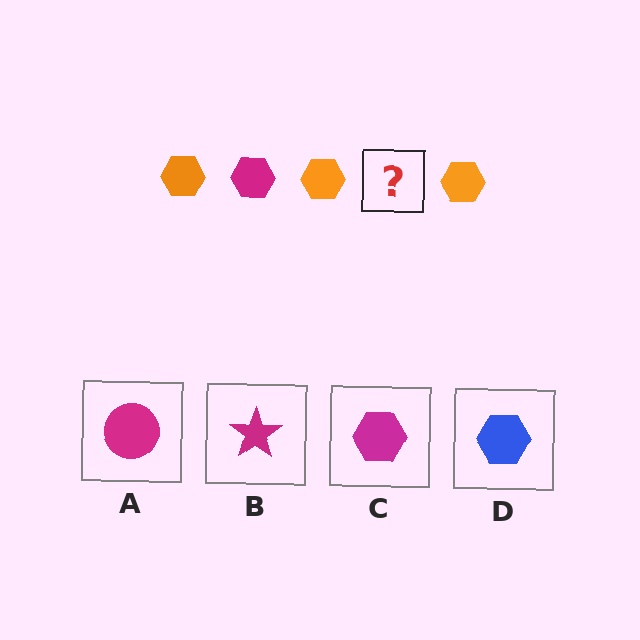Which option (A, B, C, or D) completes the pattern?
C.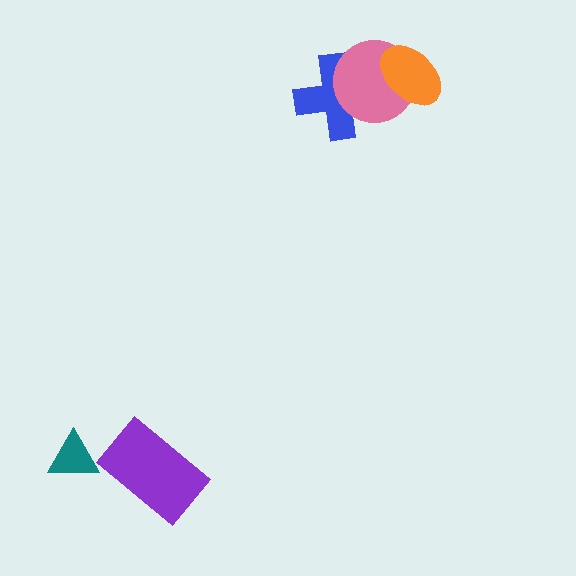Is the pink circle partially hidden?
Yes, it is partially covered by another shape.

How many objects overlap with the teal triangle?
0 objects overlap with the teal triangle.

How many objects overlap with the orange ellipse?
1 object overlaps with the orange ellipse.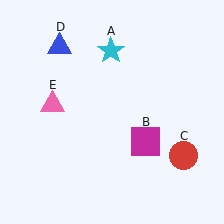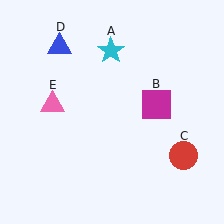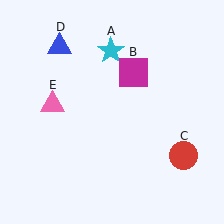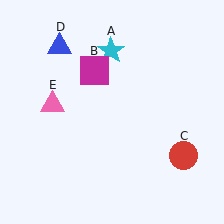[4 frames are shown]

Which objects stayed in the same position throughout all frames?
Cyan star (object A) and red circle (object C) and blue triangle (object D) and pink triangle (object E) remained stationary.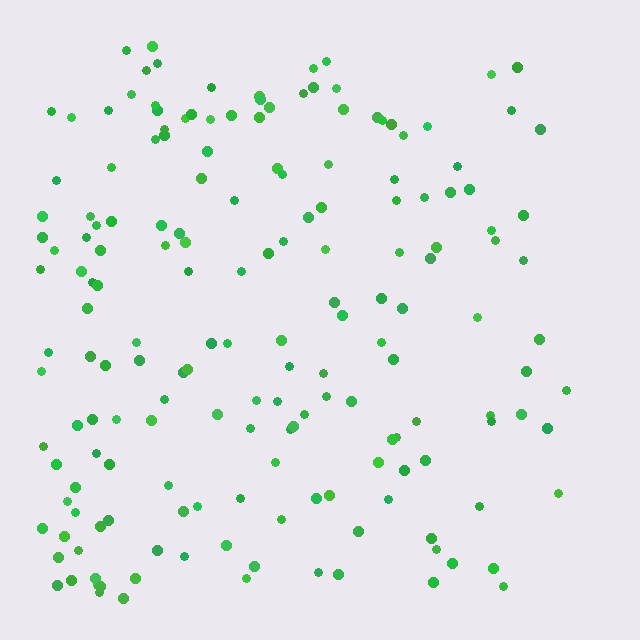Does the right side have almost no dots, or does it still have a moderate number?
Still a moderate number, just noticeably fewer than the left.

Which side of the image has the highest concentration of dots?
The left.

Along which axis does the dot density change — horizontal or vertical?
Horizontal.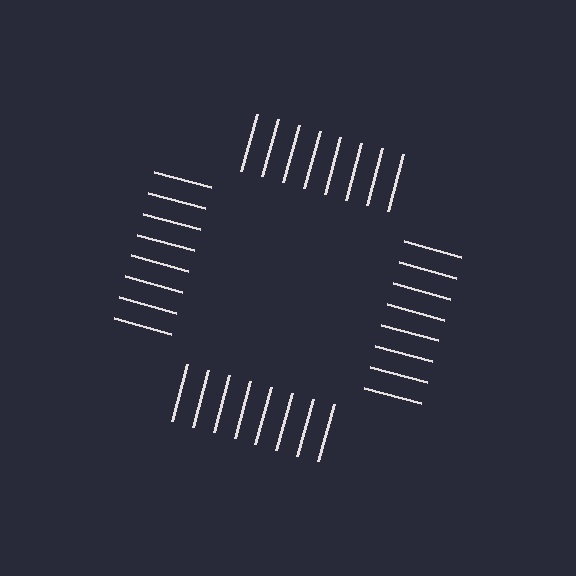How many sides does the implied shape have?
4 sides — the line-ends trace a square.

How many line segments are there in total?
32 — 8 along each of the 4 edges.